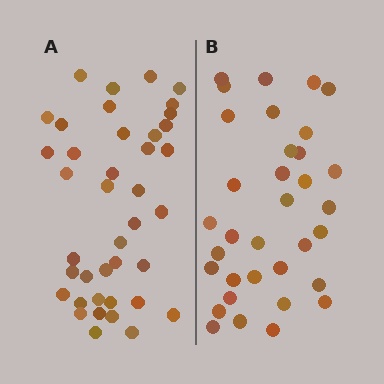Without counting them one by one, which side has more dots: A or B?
Region A (the left region) has more dots.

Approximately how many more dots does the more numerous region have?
Region A has about 6 more dots than region B.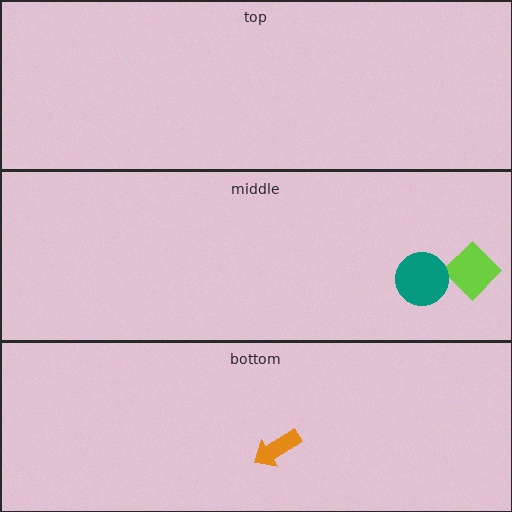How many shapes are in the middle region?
2.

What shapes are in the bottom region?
The orange arrow.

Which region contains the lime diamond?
The middle region.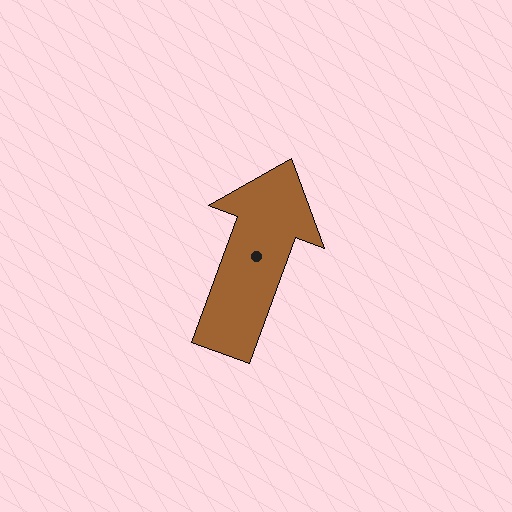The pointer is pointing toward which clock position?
Roughly 1 o'clock.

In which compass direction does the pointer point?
North.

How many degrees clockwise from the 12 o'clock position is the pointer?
Approximately 20 degrees.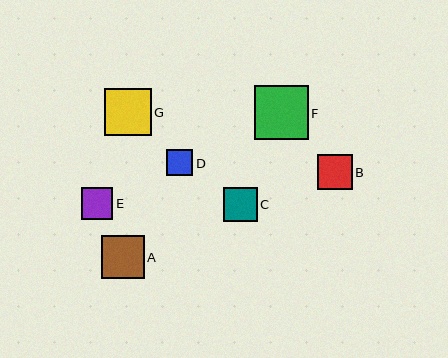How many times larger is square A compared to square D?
Square A is approximately 1.7 times the size of square D.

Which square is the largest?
Square F is the largest with a size of approximately 54 pixels.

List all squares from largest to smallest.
From largest to smallest: F, G, A, B, C, E, D.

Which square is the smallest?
Square D is the smallest with a size of approximately 26 pixels.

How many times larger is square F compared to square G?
Square F is approximately 1.1 times the size of square G.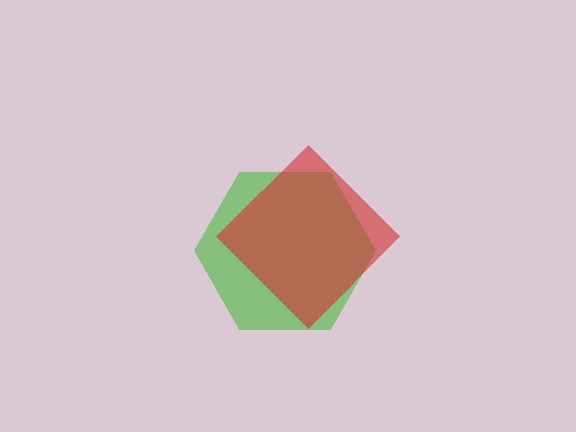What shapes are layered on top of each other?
The layered shapes are: a green hexagon, a red diamond.